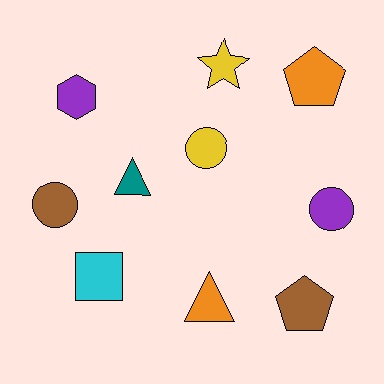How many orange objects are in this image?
There are 2 orange objects.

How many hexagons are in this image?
There is 1 hexagon.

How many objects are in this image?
There are 10 objects.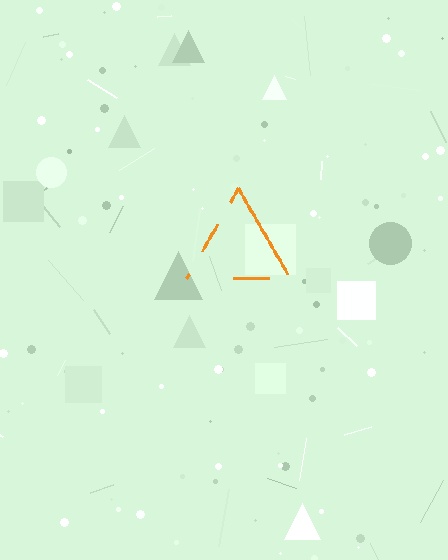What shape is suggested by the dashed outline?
The dashed outline suggests a triangle.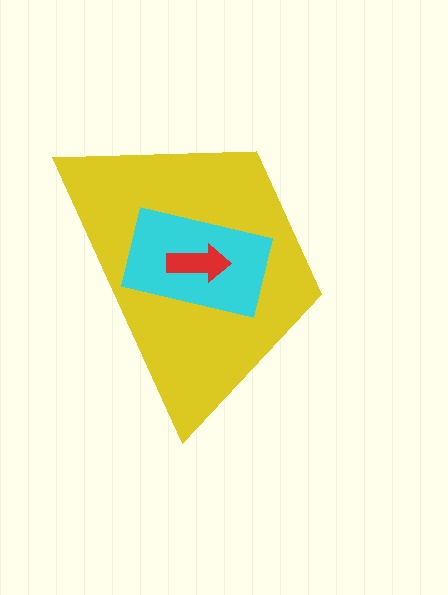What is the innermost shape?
The red arrow.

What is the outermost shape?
The yellow trapezoid.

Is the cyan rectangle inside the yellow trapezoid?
Yes.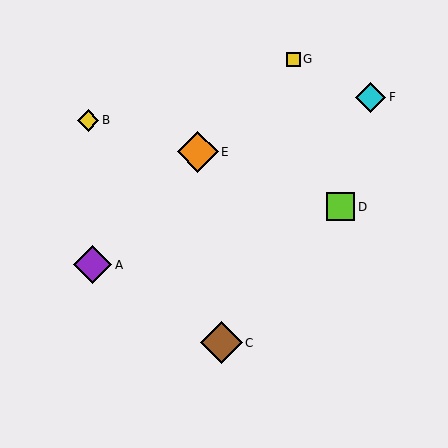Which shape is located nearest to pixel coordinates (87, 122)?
The yellow diamond (labeled B) at (88, 120) is nearest to that location.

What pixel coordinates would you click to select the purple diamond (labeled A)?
Click at (93, 265) to select the purple diamond A.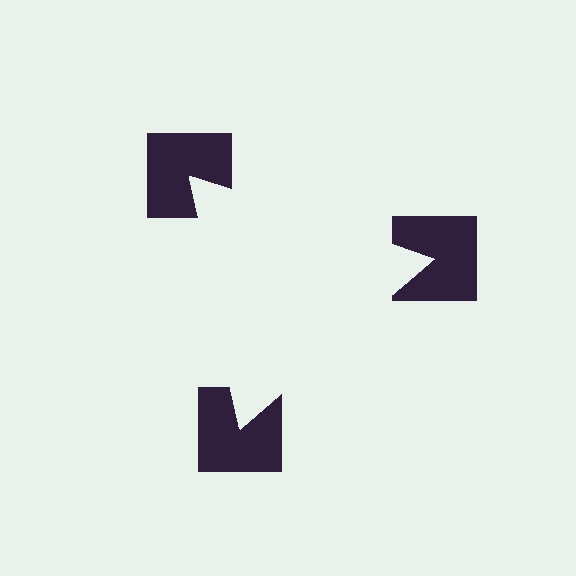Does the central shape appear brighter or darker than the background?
It typically appears slightly brighter than the background, even though no actual brightness change is drawn.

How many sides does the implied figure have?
3 sides.